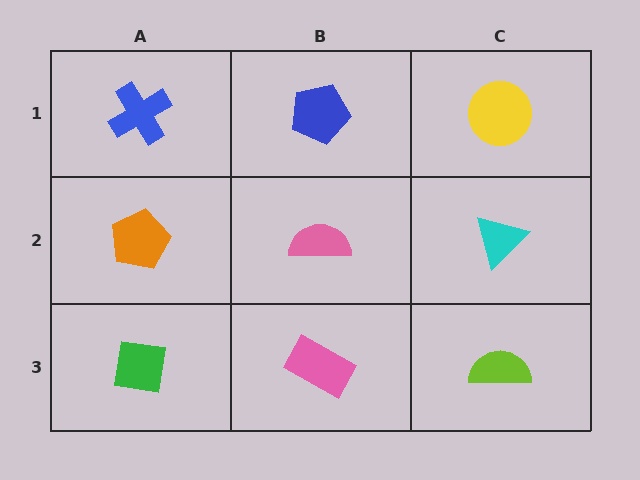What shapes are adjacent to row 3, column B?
A pink semicircle (row 2, column B), a green square (row 3, column A), a lime semicircle (row 3, column C).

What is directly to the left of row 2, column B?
An orange pentagon.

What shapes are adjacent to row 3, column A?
An orange pentagon (row 2, column A), a pink rectangle (row 3, column B).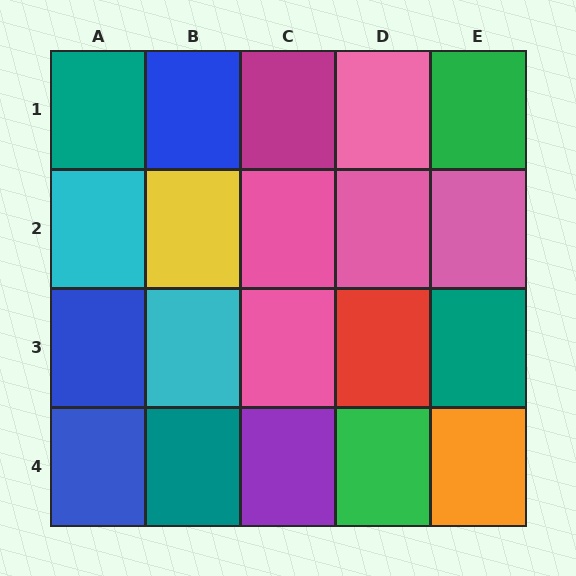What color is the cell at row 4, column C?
Purple.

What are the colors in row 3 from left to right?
Blue, cyan, pink, red, teal.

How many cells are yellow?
1 cell is yellow.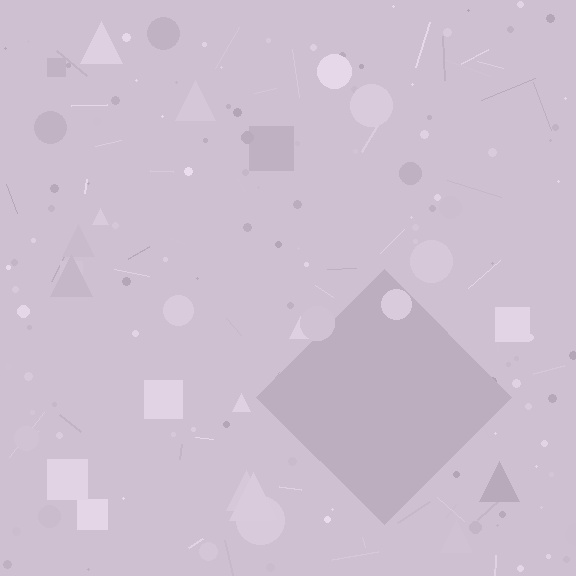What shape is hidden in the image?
A diamond is hidden in the image.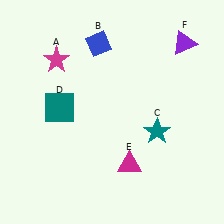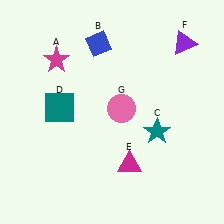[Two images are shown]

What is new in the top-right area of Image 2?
A pink circle (G) was added in the top-right area of Image 2.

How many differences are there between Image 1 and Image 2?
There is 1 difference between the two images.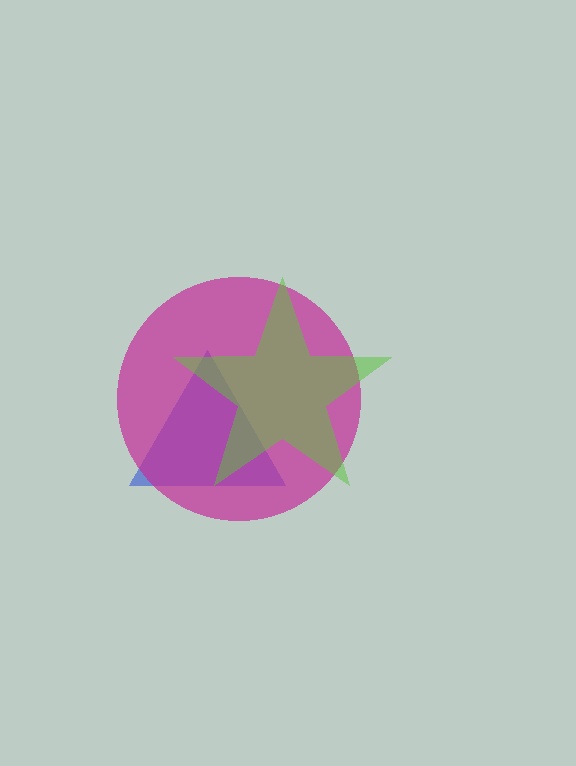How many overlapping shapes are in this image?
There are 3 overlapping shapes in the image.